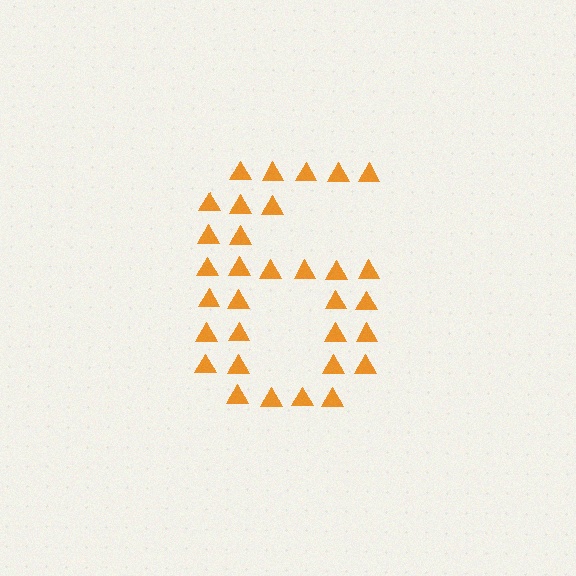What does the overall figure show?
The overall figure shows the digit 6.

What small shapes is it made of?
It is made of small triangles.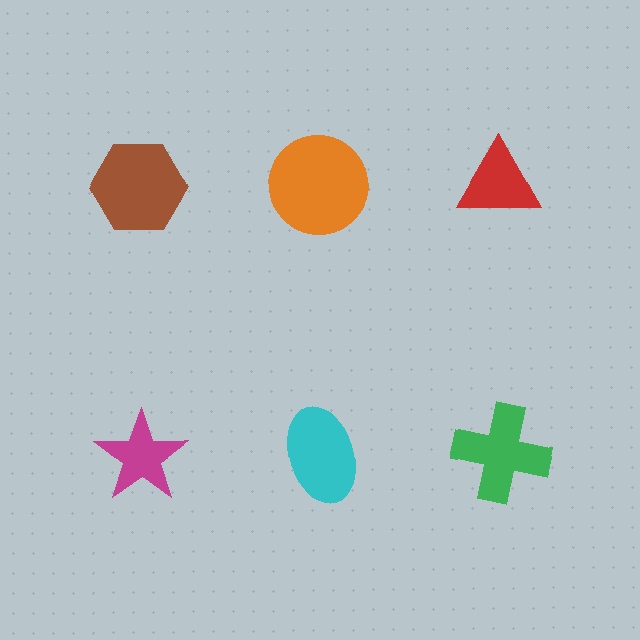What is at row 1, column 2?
An orange circle.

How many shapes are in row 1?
3 shapes.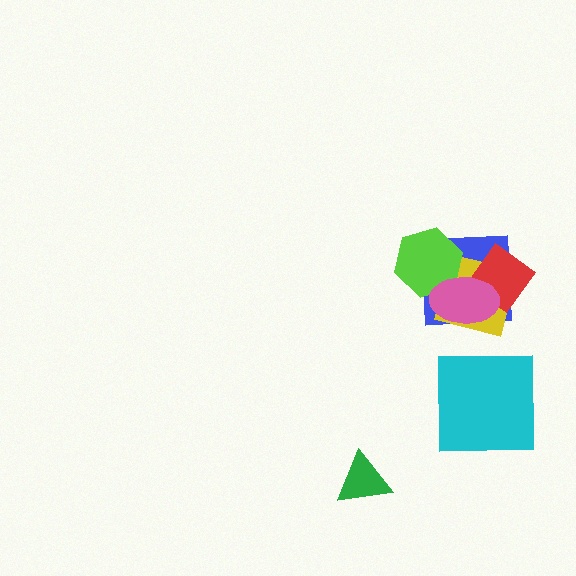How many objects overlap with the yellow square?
4 objects overlap with the yellow square.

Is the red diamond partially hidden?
Yes, it is partially covered by another shape.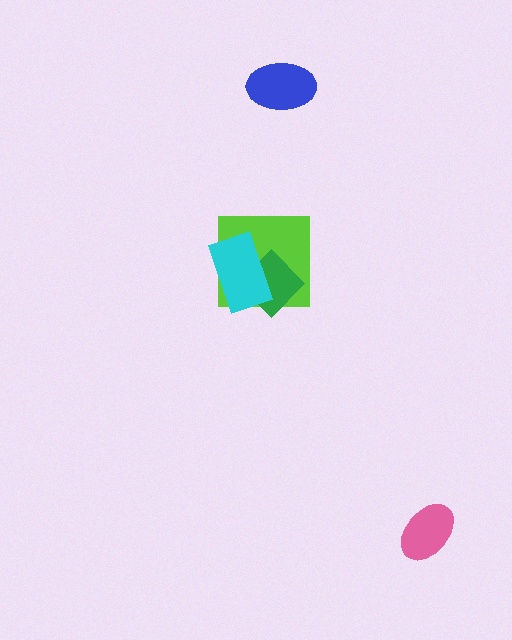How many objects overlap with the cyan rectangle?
2 objects overlap with the cyan rectangle.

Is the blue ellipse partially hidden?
No, no other shape covers it.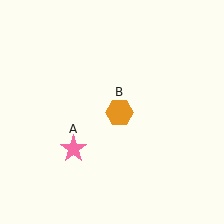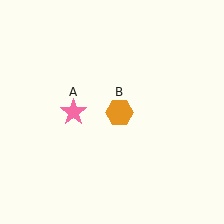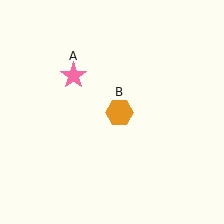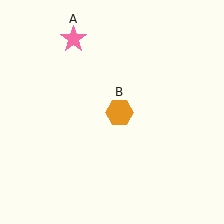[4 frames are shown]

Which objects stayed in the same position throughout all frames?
Orange hexagon (object B) remained stationary.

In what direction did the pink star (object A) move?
The pink star (object A) moved up.